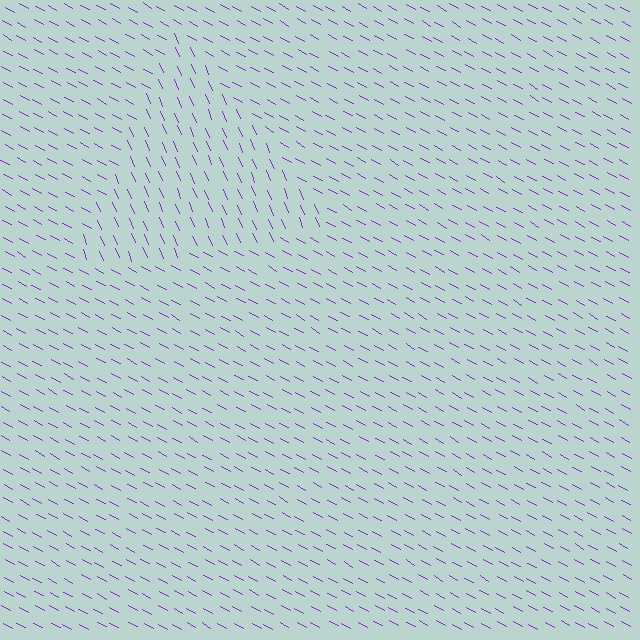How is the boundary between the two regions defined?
The boundary is defined purely by a change in line orientation (approximately 39 degrees difference). All lines are the same color and thickness.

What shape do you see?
I see a triangle.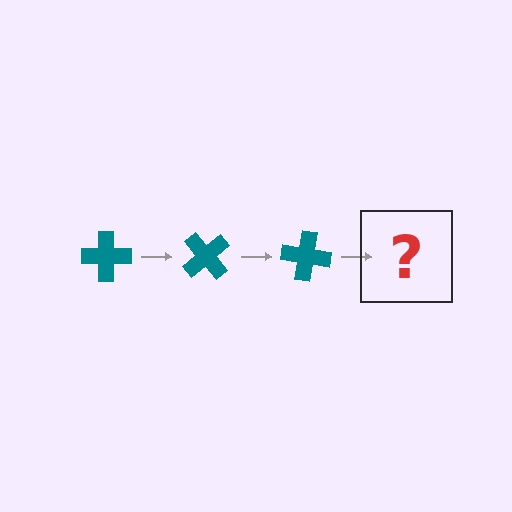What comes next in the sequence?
The next element should be a teal cross rotated 150 degrees.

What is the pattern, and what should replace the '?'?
The pattern is that the cross rotates 50 degrees each step. The '?' should be a teal cross rotated 150 degrees.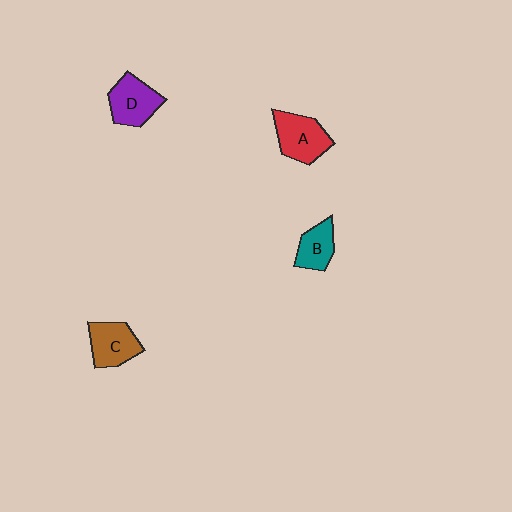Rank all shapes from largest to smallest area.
From largest to smallest: A (red), D (purple), C (brown), B (teal).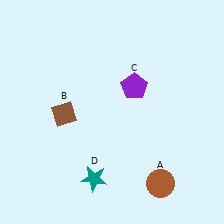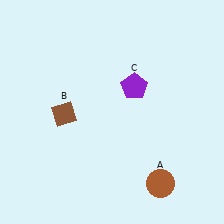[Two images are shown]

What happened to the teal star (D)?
The teal star (D) was removed in Image 2. It was in the bottom-left area of Image 1.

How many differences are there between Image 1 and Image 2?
There is 1 difference between the two images.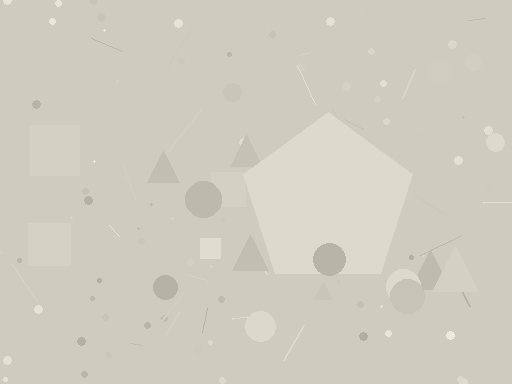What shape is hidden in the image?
A pentagon is hidden in the image.